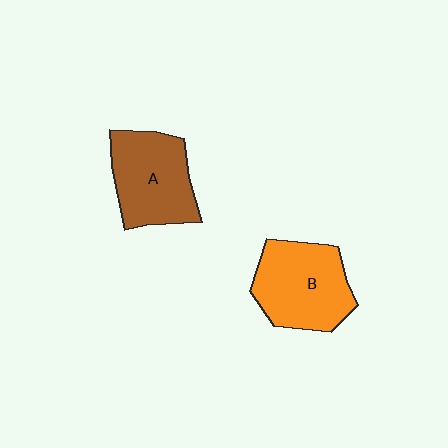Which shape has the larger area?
Shape B (orange).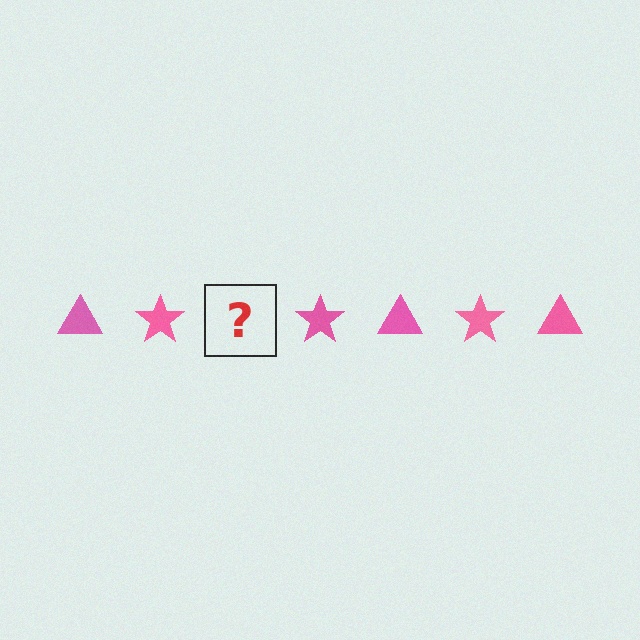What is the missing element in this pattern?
The missing element is a pink triangle.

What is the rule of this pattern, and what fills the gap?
The rule is that the pattern cycles through triangle, star shapes in pink. The gap should be filled with a pink triangle.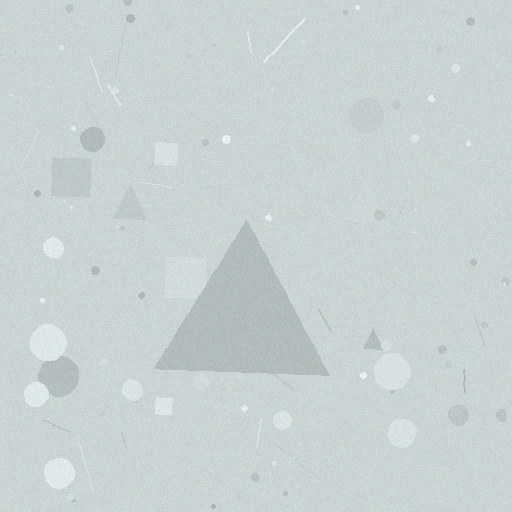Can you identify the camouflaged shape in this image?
The camouflaged shape is a triangle.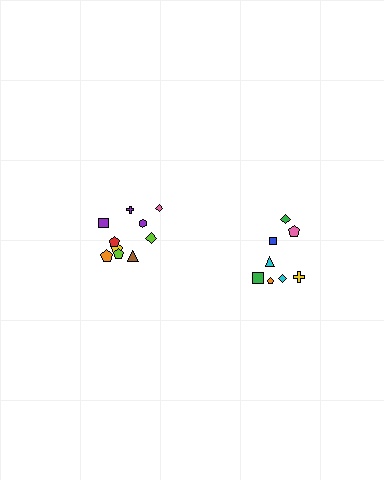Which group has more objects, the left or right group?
The left group.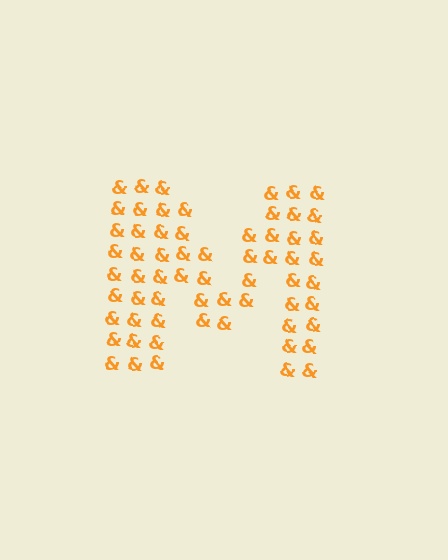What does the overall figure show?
The overall figure shows the letter M.